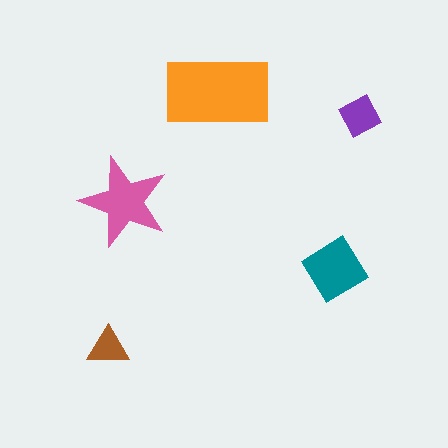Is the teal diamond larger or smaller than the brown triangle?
Larger.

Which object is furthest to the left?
The brown triangle is leftmost.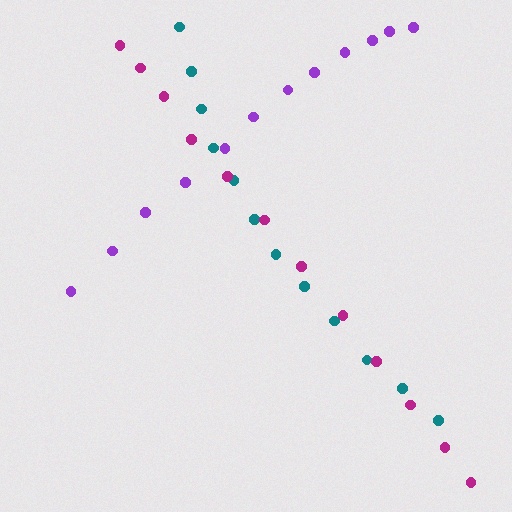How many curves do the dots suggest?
There are 3 distinct paths.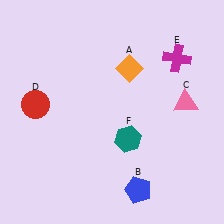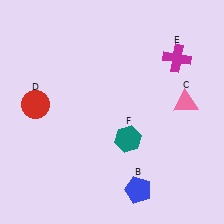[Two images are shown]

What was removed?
The orange diamond (A) was removed in Image 2.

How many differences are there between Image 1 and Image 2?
There is 1 difference between the two images.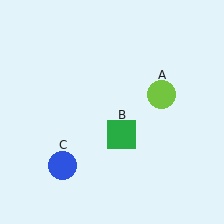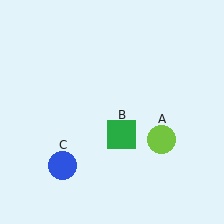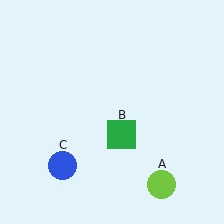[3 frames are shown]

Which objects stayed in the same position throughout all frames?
Green square (object B) and blue circle (object C) remained stationary.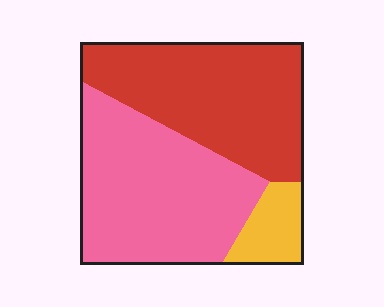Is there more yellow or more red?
Red.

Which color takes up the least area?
Yellow, at roughly 10%.